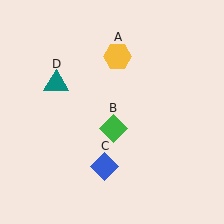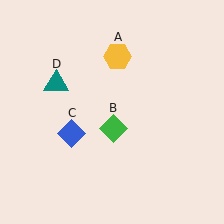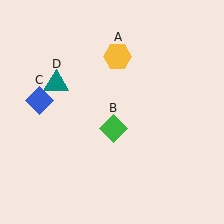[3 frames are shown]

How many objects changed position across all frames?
1 object changed position: blue diamond (object C).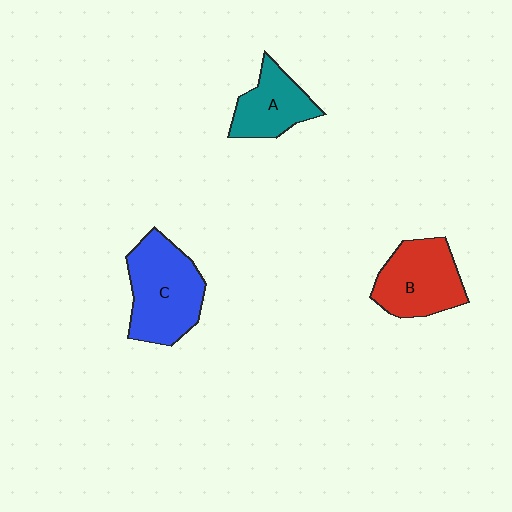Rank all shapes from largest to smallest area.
From largest to smallest: C (blue), B (red), A (teal).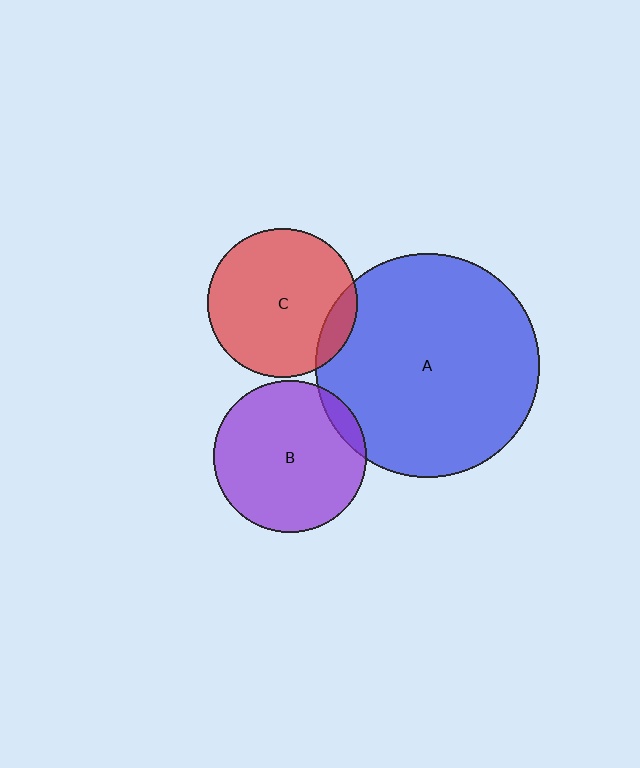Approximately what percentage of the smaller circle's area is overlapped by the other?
Approximately 10%.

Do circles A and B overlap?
Yes.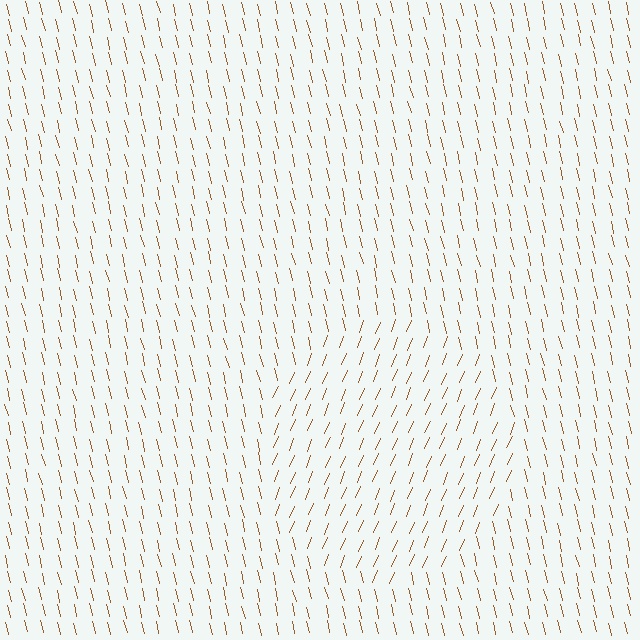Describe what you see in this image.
The image is filled with small brown line segments. A circle region in the image has lines oriented differently from the surrounding lines, creating a visible texture boundary.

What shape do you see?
I see a circle.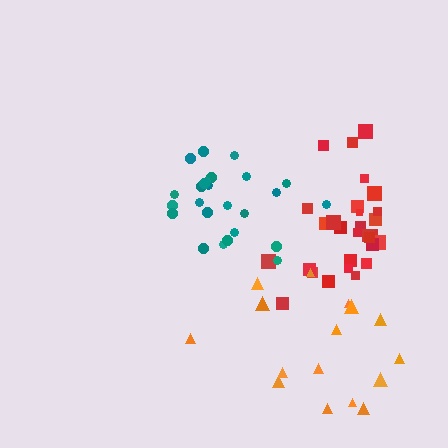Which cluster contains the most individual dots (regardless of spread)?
Red (29).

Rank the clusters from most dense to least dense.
red, teal, orange.